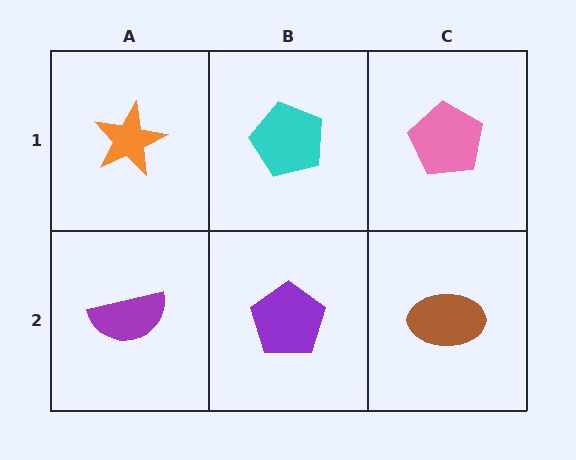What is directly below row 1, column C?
A brown ellipse.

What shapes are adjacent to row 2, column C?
A pink pentagon (row 1, column C), a purple pentagon (row 2, column B).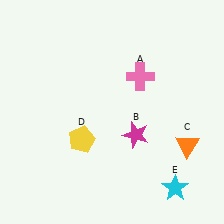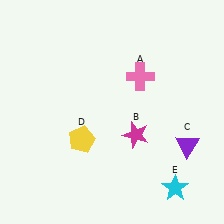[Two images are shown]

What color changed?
The triangle (C) changed from orange in Image 1 to purple in Image 2.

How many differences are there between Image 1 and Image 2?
There is 1 difference between the two images.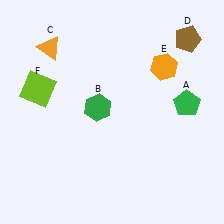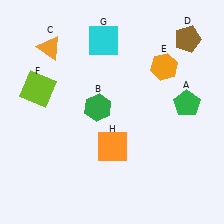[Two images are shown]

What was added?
A cyan square (G), an orange square (H) were added in Image 2.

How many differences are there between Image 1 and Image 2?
There are 2 differences between the two images.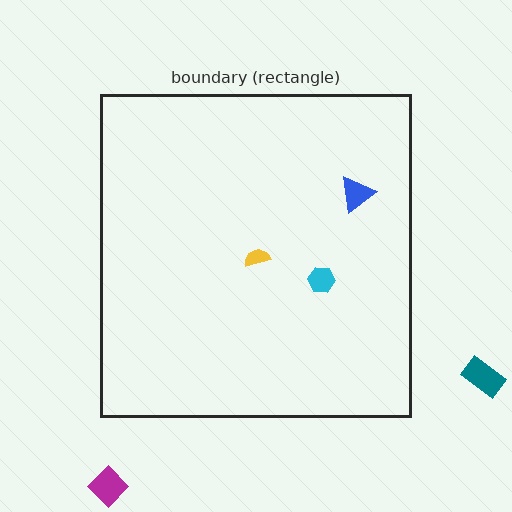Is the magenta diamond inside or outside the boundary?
Outside.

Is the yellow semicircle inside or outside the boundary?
Inside.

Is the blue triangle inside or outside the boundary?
Inside.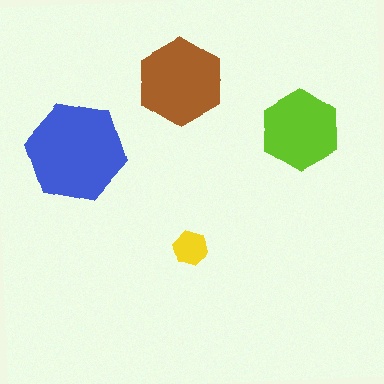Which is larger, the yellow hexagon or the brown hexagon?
The brown one.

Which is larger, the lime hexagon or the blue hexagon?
The blue one.